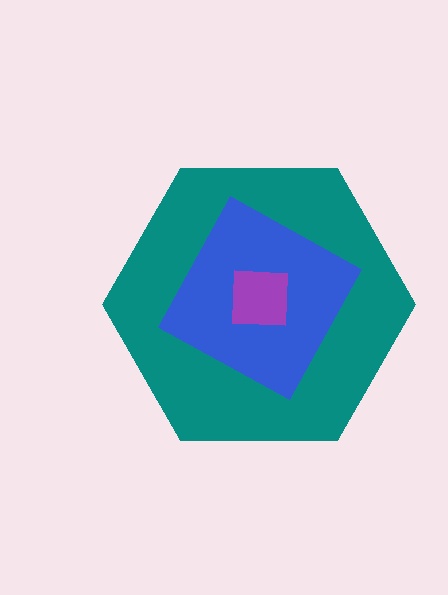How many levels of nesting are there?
3.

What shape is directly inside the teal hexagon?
The blue diamond.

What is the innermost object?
The purple square.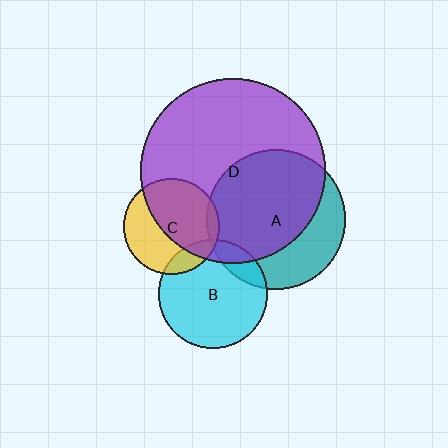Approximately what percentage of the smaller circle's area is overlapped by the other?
Approximately 15%.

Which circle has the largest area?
Circle D (purple).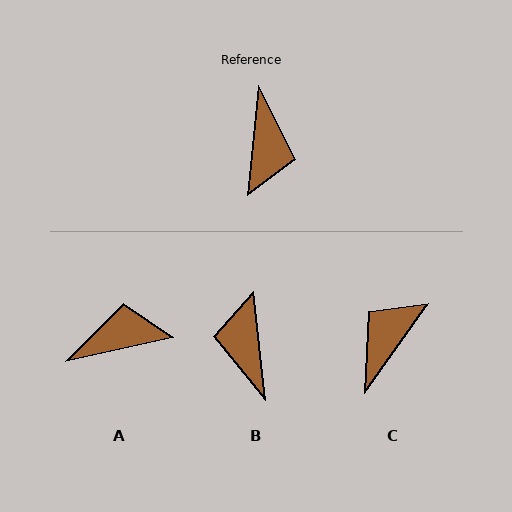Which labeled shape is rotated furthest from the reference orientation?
B, about 168 degrees away.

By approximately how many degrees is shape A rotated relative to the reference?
Approximately 109 degrees counter-clockwise.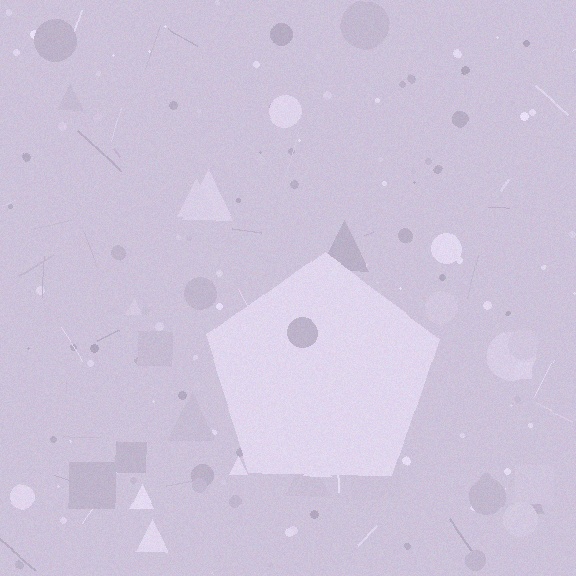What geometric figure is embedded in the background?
A pentagon is embedded in the background.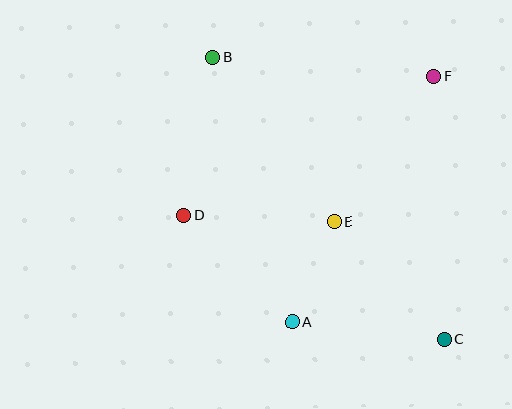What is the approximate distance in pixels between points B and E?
The distance between B and E is approximately 204 pixels.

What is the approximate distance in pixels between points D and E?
The distance between D and E is approximately 150 pixels.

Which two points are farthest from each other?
Points B and C are farthest from each other.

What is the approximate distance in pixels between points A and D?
The distance between A and D is approximately 152 pixels.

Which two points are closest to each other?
Points A and E are closest to each other.